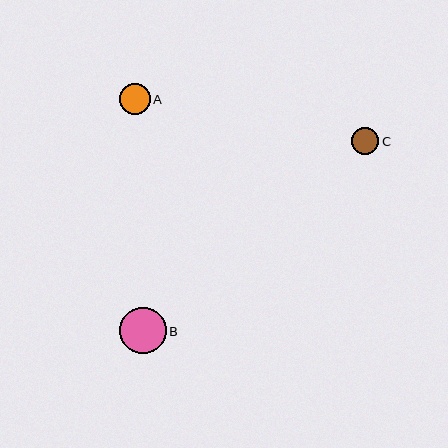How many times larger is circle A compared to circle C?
Circle A is approximately 1.1 times the size of circle C.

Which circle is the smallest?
Circle C is the smallest with a size of approximately 27 pixels.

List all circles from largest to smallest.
From largest to smallest: B, A, C.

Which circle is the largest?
Circle B is the largest with a size of approximately 47 pixels.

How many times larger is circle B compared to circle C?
Circle B is approximately 1.7 times the size of circle C.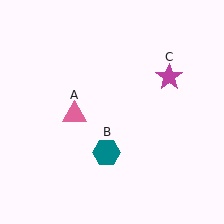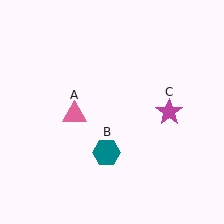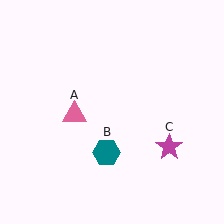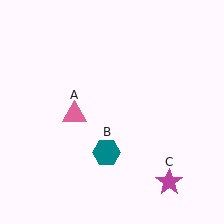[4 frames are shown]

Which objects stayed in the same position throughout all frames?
Pink triangle (object A) and teal hexagon (object B) remained stationary.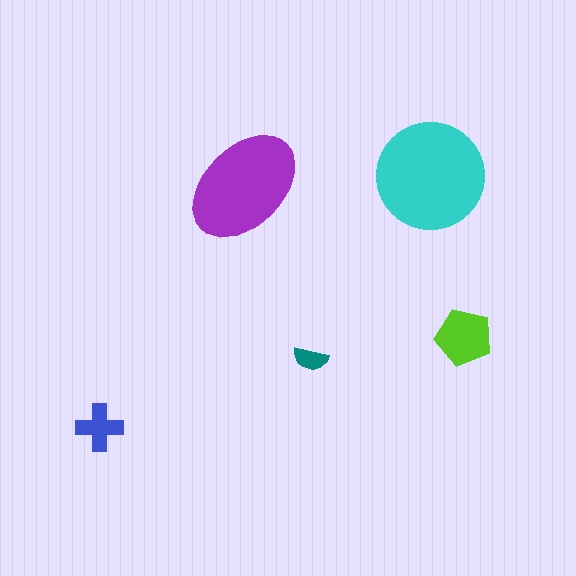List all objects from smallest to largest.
The teal semicircle, the blue cross, the lime pentagon, the purple ellipse, the cyan circle.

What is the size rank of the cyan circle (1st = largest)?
1st.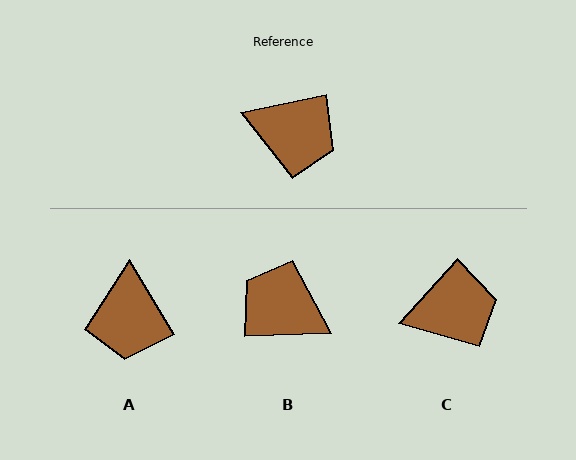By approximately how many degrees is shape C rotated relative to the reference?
Approximately 36 degrees counter-clockwise.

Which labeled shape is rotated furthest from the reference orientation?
B, about 170 degrees away.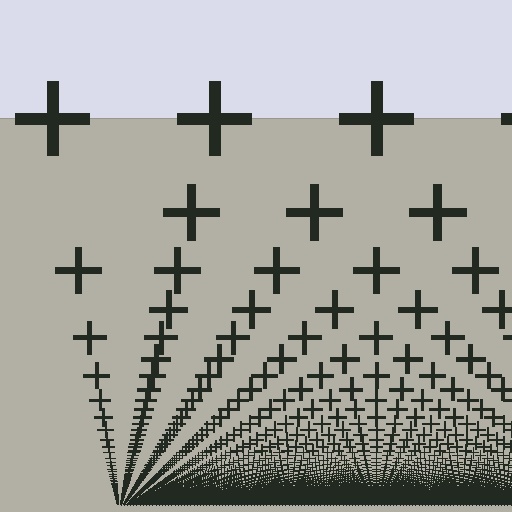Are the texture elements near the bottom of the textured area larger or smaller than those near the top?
Smaller. The gradient is inverted — elements near the bottom are smaller and denser.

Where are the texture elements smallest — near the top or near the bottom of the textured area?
Near the bottom.